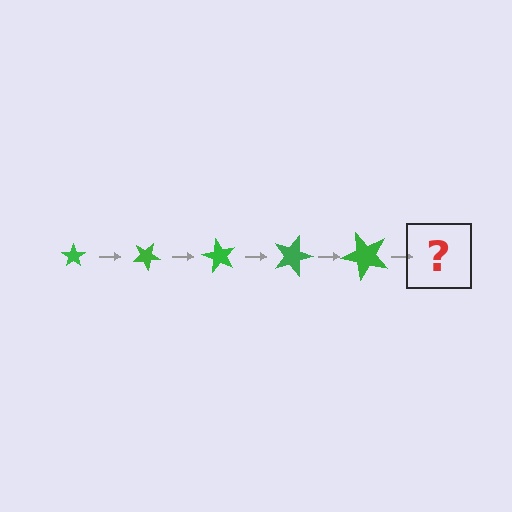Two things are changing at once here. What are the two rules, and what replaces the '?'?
The two rules are that the star grows larger each step and it rotates 30 degrees each step. The '?' should be a star, larger than the previous one and rotated 150 degrees from the start.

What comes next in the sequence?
The next element should be a star, larger than the previous one and rotated 150 degrees from the start.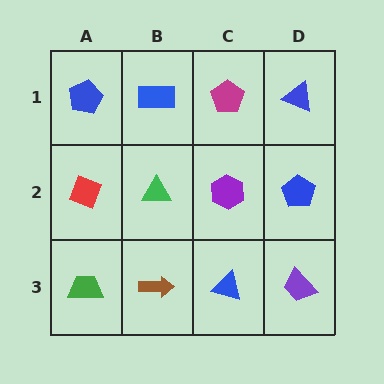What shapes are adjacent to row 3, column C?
A purple hexagon (row 2, column C), a brown arrow (row 3, column B), a purple trapezoid (row 3, column D).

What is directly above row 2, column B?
A blue rectangle.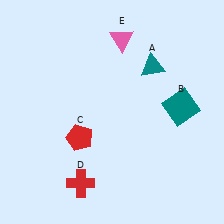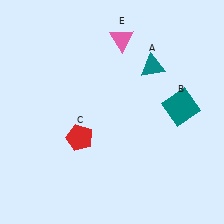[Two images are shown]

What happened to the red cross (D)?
The red cross (D) was removed in Image 2. It was in the bottom-left area of Image 1.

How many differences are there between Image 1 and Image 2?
There is 1 difference between the two images.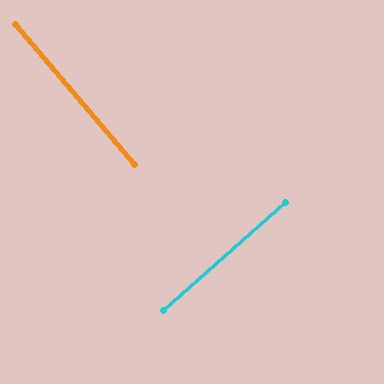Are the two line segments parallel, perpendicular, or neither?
Perpendicular — they meet at approximately 89°.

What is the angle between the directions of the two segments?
Approximately 89 degrees.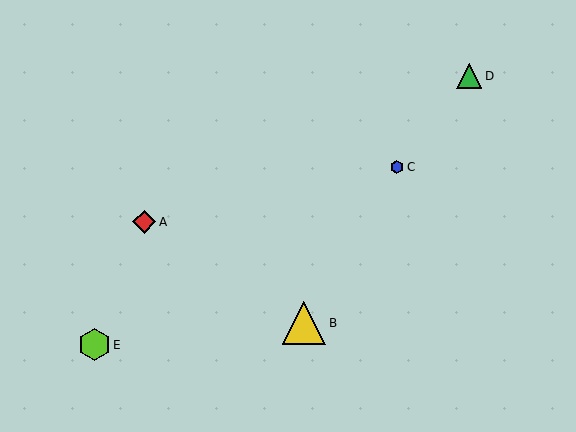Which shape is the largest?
The yellow triangle (labeled B) is the largest.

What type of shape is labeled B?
Shape B is a yellow triangle.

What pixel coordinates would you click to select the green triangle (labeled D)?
Click at (469, 76) to select the green triangle D.